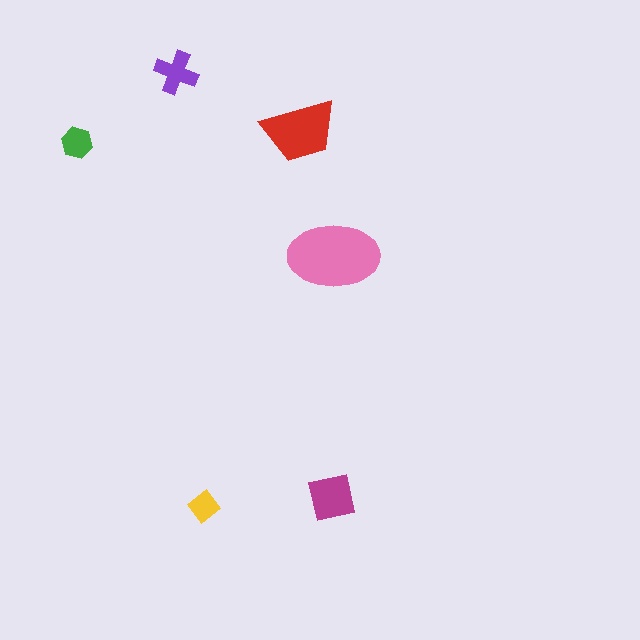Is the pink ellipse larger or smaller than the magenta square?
Larger.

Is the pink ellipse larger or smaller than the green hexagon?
Larger.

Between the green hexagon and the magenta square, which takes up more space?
The magenta square.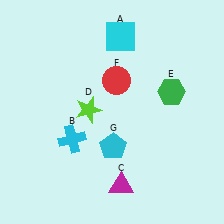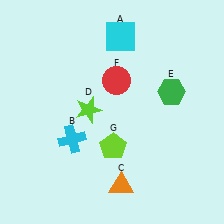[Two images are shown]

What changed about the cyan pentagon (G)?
In Image 1, G is cyan. In Image 2, it changed to lime.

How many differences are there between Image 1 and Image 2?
There are 2 differences between the two images.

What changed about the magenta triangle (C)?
In Image 1, C is magenta. In Image 2, it changed to orange.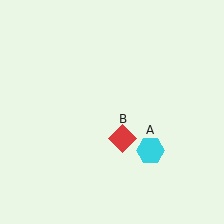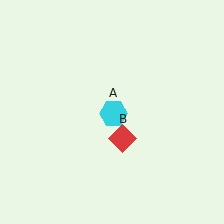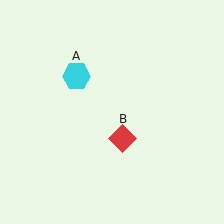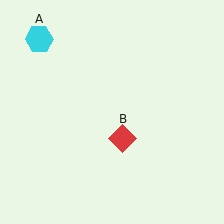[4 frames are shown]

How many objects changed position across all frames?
1 object changed position: cyan hexagon (object A).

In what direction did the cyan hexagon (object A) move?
The cyan hexagon (object A) moved up and to the left.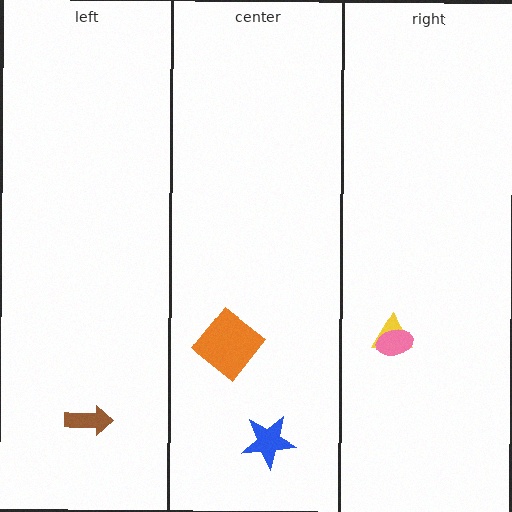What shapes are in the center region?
The blue star, the orange diamond.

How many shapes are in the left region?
1.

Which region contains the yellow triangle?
The right region.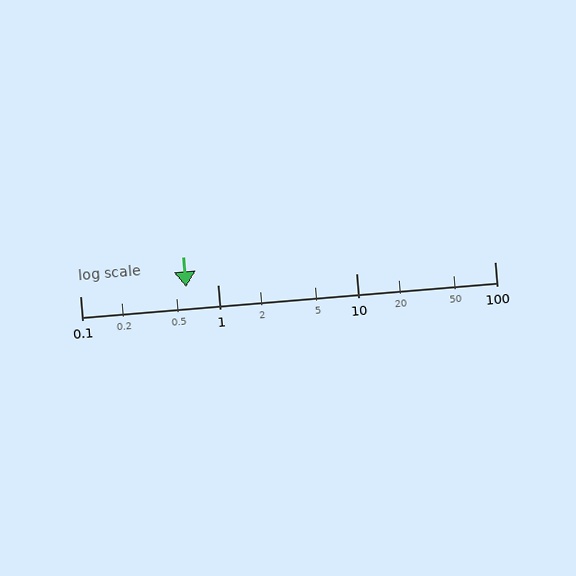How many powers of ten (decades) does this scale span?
The scale spans 3 decades, from 0.1 to 100.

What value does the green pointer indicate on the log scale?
The pointer indicates approximately 0.59.